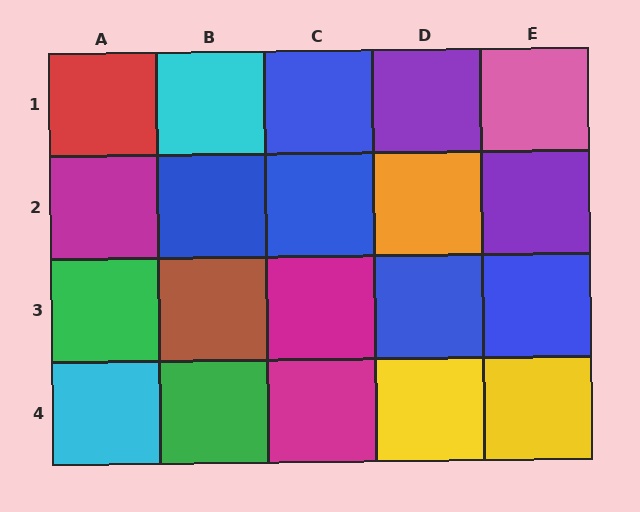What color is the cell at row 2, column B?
Blue.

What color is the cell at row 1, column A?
Red.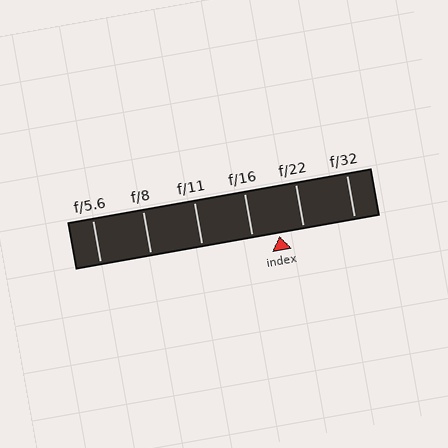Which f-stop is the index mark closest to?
The index mark is closest to f/22.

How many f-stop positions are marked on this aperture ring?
There are 6 f-stop positions marked.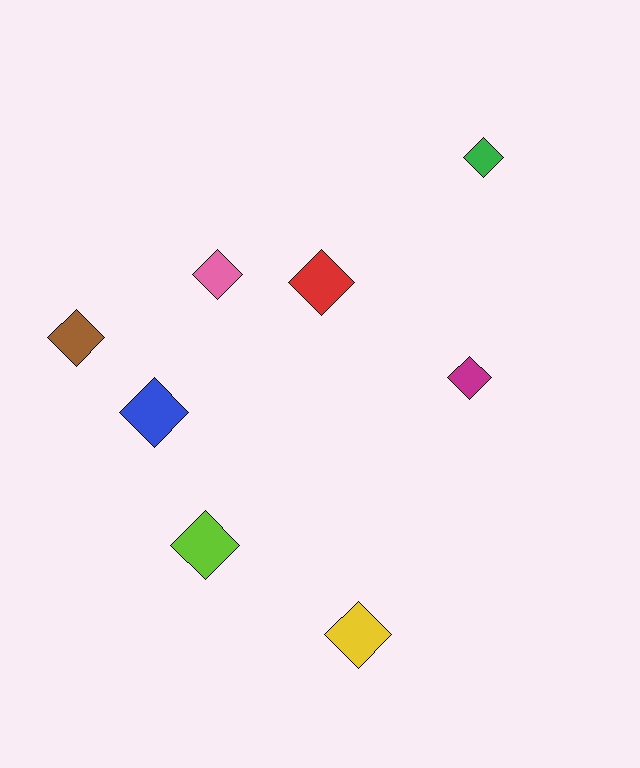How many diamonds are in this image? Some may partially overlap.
There are 8 diamonds.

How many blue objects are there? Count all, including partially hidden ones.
There is 1 blue object.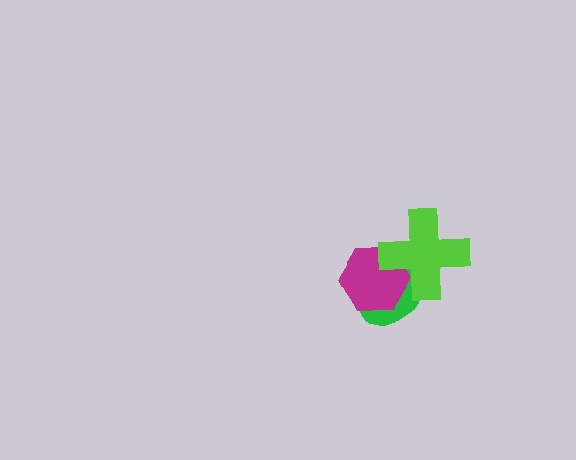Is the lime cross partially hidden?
No, no other shape covers it.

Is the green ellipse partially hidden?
Yes, it is partially covered by another shape.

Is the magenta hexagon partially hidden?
Yes, it is partially covered by another shape.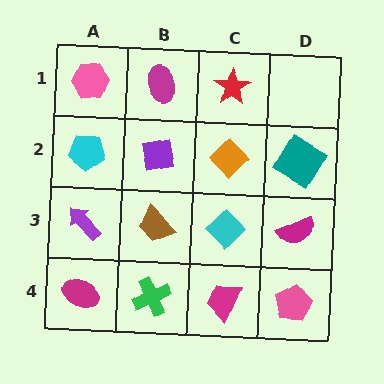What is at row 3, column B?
A brown trapezoid.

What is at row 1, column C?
A red star.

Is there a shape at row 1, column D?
No, that cell is empty.